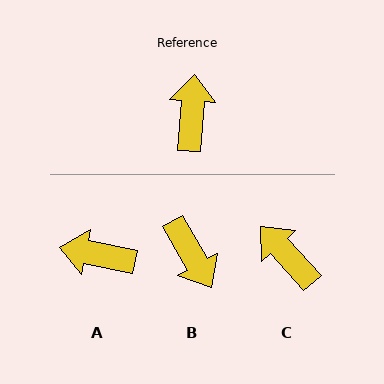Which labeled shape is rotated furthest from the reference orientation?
B, about 146 degrees away.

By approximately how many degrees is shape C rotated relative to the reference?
Approximately 46 degrees counter-clockwise.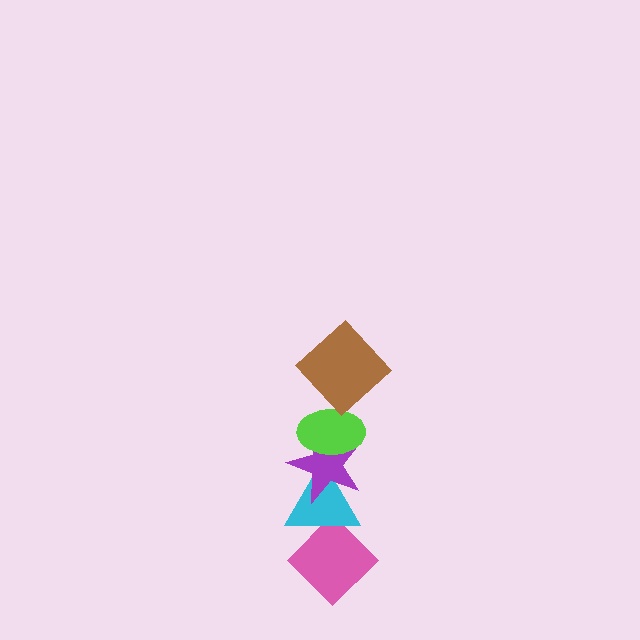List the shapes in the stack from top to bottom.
From top to bottom: the brown diamond, the lime ellipse, the purple star, the cyan triangle, the pink diamond.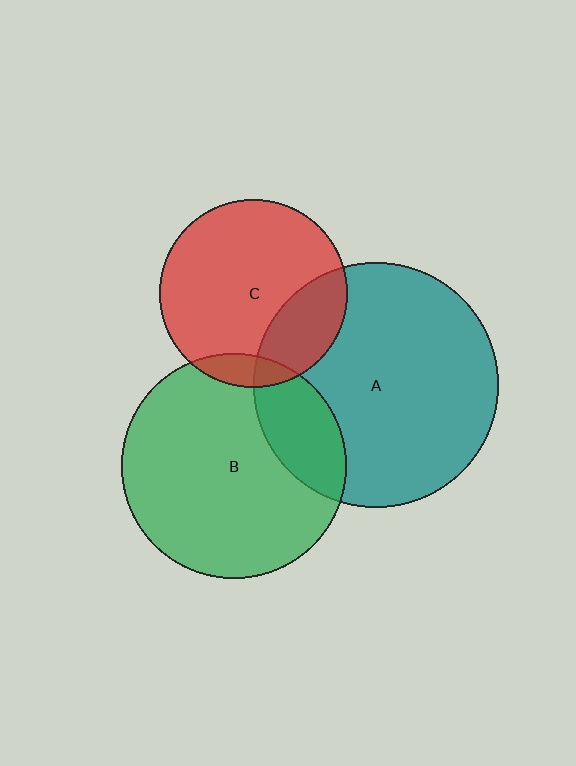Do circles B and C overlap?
Yes.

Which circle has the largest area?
Circle A (teal).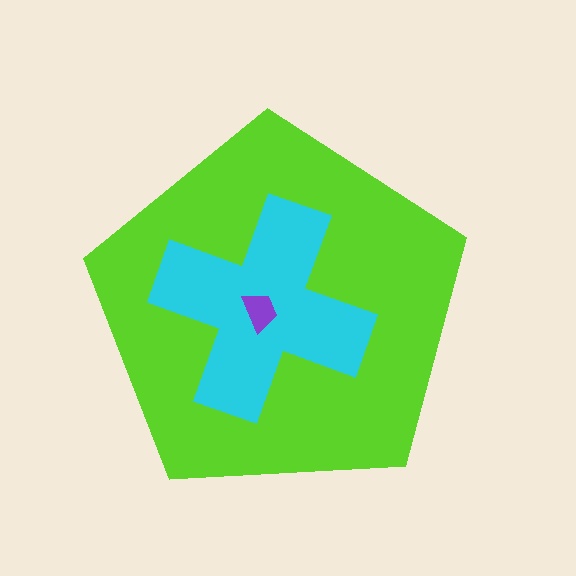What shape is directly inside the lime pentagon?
The cyan cross.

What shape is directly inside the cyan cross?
The purple trapezoid.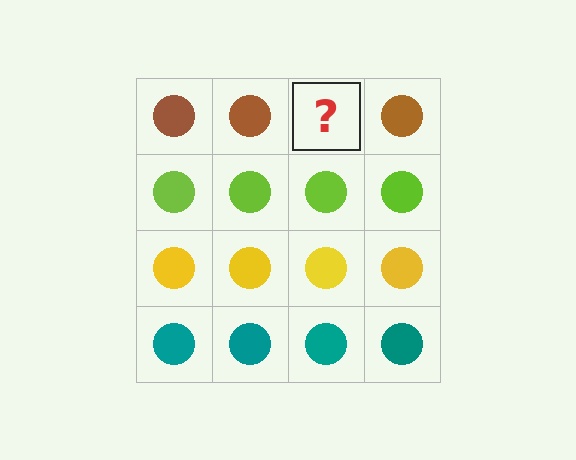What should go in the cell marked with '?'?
The missing cell should contain a brown circle.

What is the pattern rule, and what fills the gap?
The rule is that each row has a consistent color. The gap should be filled with a brown circle.